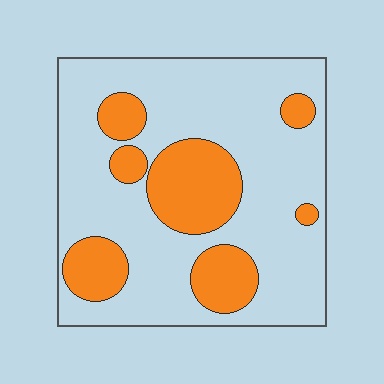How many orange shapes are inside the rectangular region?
7.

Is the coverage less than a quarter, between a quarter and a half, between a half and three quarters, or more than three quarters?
Between a quarter and a half.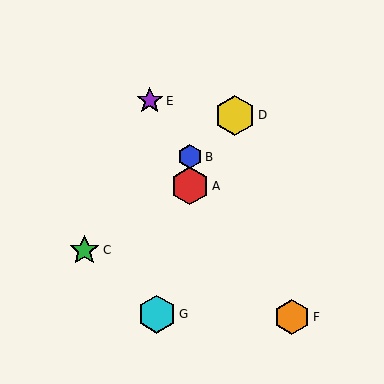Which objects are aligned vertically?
Objects A, B are aligned vertically.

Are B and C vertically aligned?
No, B is at x≈190 and C is at x≈84.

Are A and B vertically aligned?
Yes, both are at x≈190.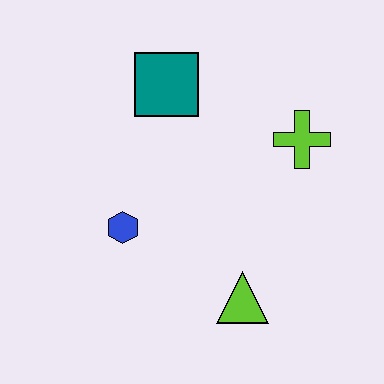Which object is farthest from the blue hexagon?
The lime cross is farthest from the blue hexagon.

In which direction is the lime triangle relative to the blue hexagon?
The lime triangle is to the right of the blue hexagon.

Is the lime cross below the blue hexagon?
No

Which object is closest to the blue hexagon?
The lime triangle is closest to the blue hexagon.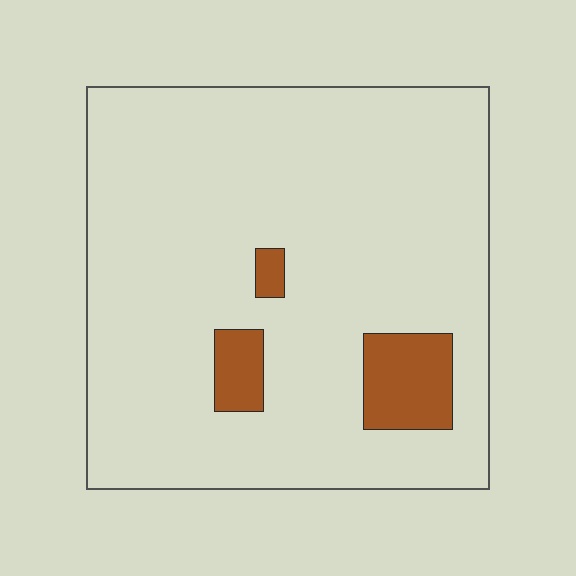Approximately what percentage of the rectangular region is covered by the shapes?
Approximately 10%.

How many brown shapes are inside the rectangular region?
3.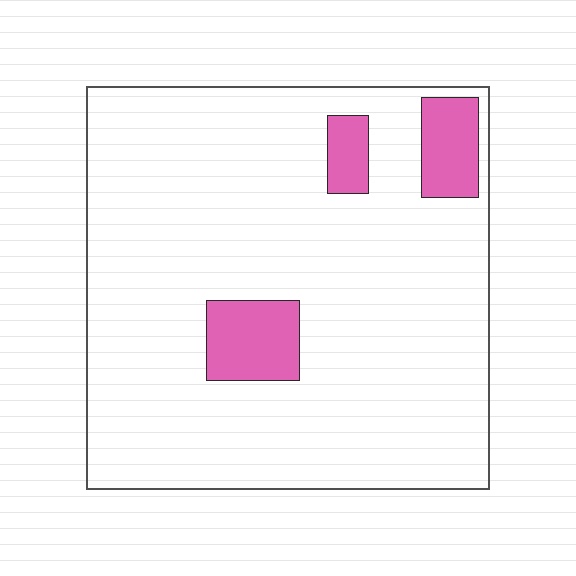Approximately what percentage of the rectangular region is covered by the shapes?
Approximately 10%.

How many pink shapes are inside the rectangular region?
3.